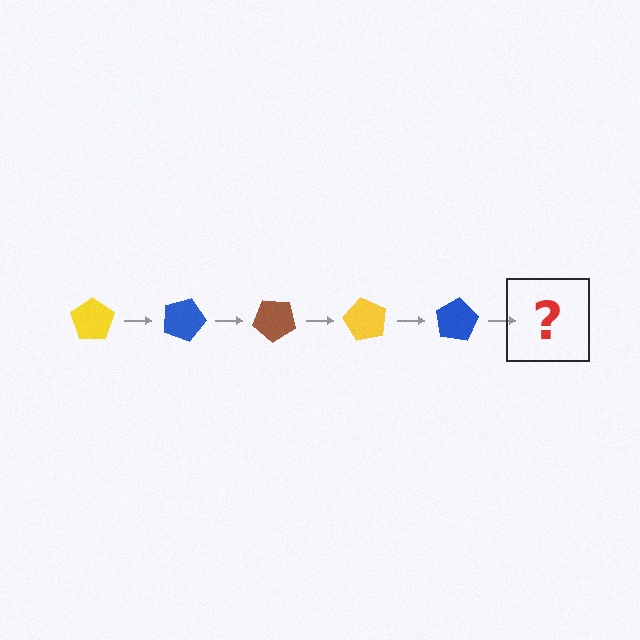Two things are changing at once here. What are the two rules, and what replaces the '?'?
The two rules are that it rotates 20 degrees each step and the color cycles through yellow, blue, and brown. The '?' should be a brown pentagon, rotated 100 degrees from the start.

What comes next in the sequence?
The next element should be a brown pentagon, rotated 100 degrees from the start.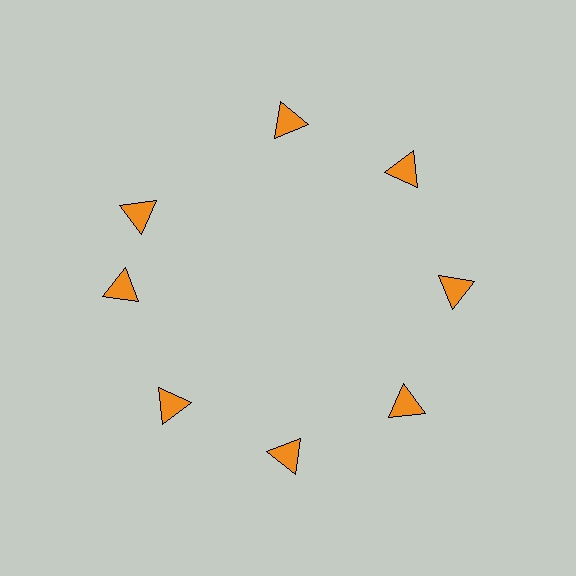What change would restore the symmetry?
The symmetry would be restored by rotating it back into even spacing with its neighbors so that all 8 triangles sit at equal angles and equal distance from the center.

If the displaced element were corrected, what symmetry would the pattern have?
It would have 8-fold rotational symmetry — the pattern would map onto itself every 45 degrees.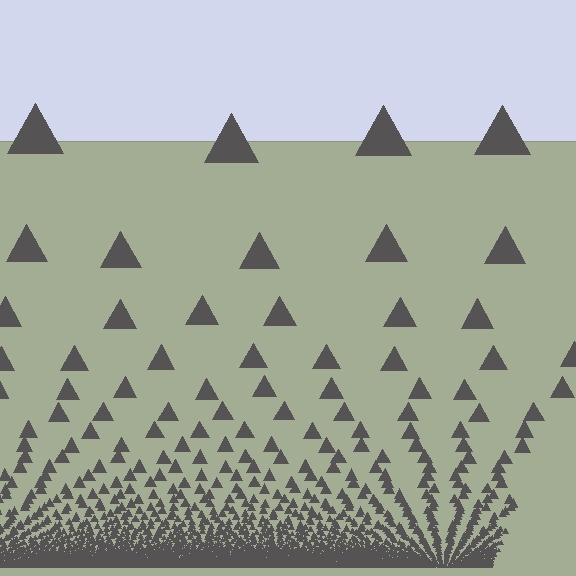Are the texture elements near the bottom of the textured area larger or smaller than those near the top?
Smaller. The gradient is inverted — elements near the bottom are smaller and denser.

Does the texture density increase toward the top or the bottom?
Density increases toward the bottom.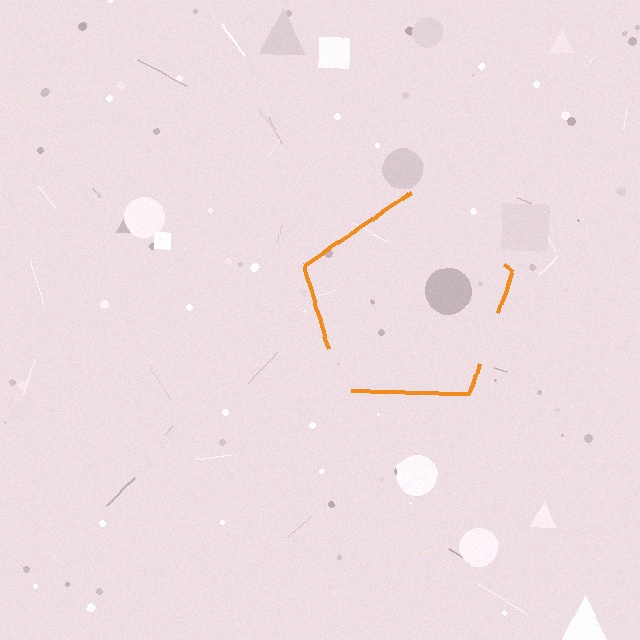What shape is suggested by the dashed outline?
The dashed outline suggests a pentagon.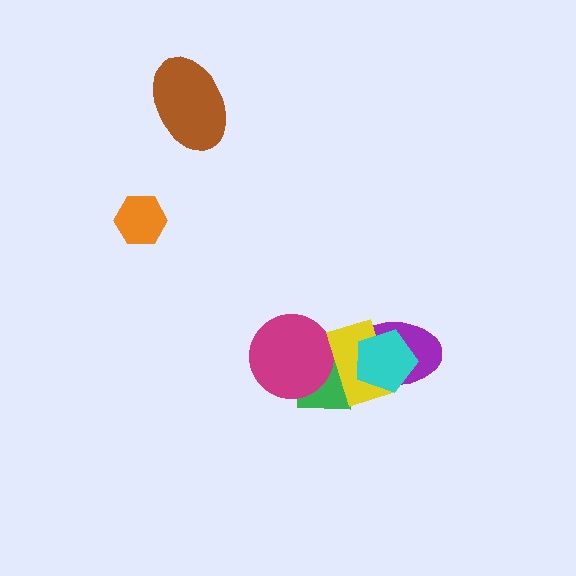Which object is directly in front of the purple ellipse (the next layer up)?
The green square is directly in front of the purple ellipse.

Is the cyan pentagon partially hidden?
No, no other shape covers it.